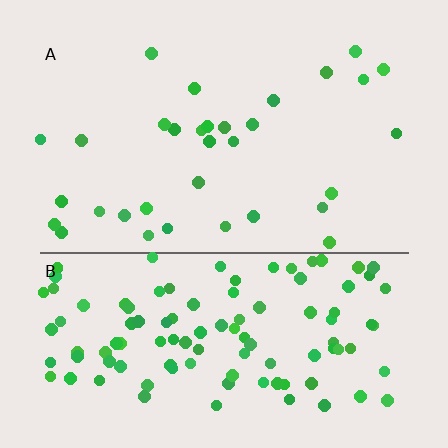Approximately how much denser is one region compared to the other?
Approximately 3.5× — region B over region A.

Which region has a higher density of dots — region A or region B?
B (the bottom).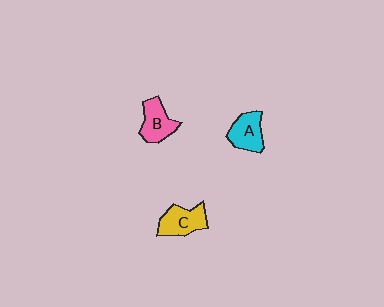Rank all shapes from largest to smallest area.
From largest to smallest: C (yellow), B (pink), A (cyan).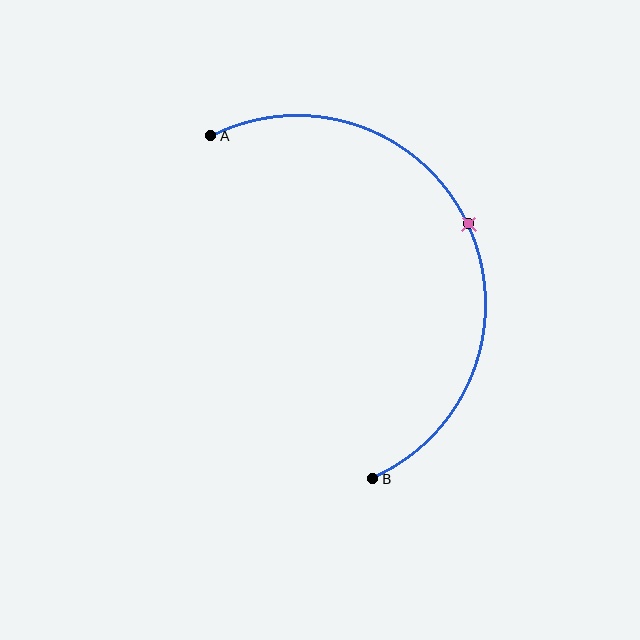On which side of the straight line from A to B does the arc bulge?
The arc bulges to the right of the straight line connecting A and B.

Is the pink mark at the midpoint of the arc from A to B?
Yes. The pink mark lies on the arc at equal arc-length from both A and B — it is the arc midpoint.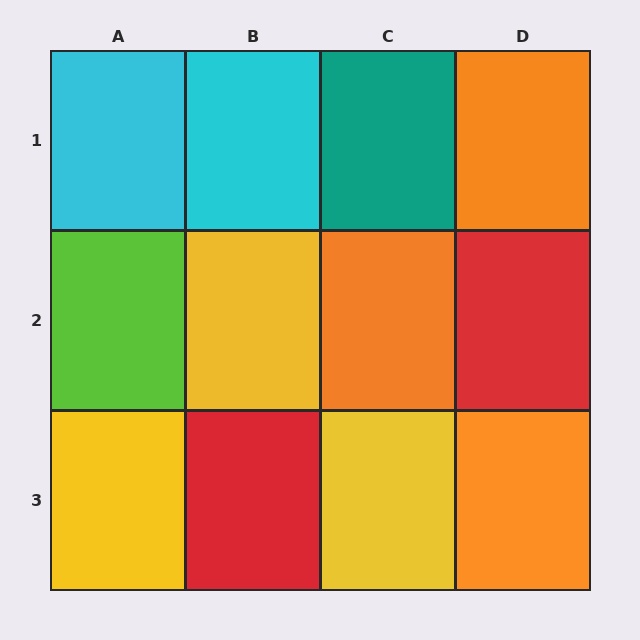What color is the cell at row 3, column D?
Orange.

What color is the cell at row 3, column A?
Yellow.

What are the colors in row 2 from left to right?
Lime, yellow, orange, red.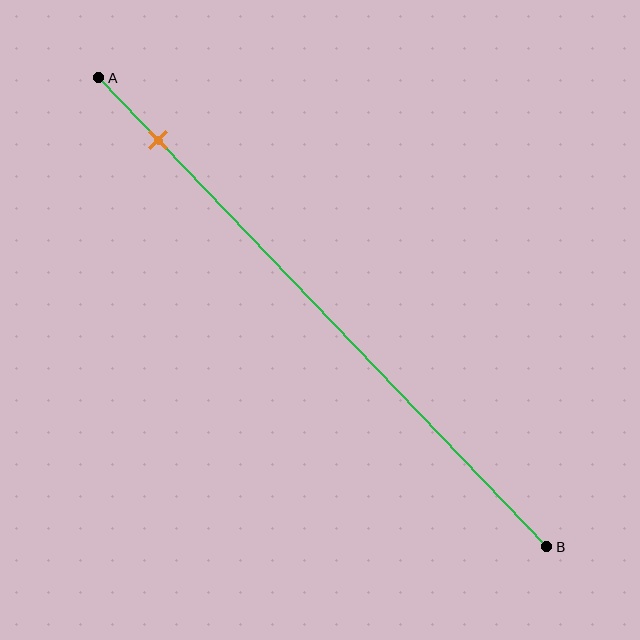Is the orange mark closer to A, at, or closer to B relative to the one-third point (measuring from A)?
The orange mark is closer to point A than the one-third point of segment AB.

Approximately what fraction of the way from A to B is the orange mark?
The orange mark is approximately 15% of the way from A to B.